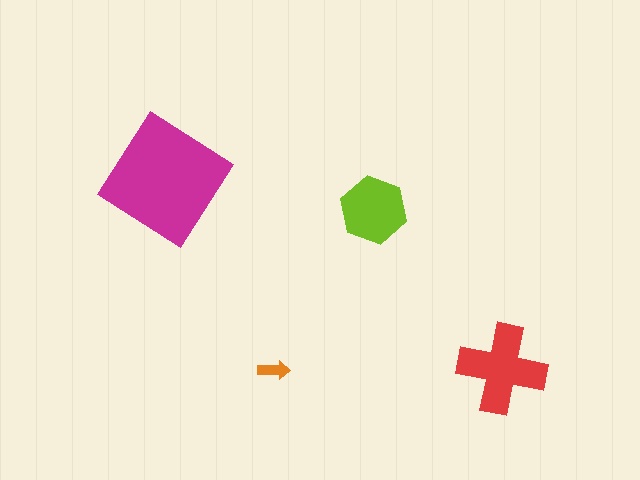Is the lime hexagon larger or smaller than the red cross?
Smaller.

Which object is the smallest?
The orange arrow.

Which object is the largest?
The magenta diamond.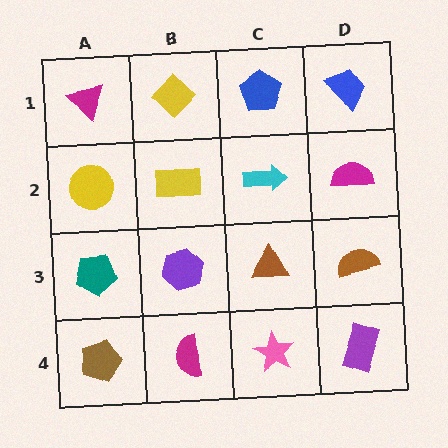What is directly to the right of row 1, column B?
A blue pentagon.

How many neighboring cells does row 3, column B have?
4.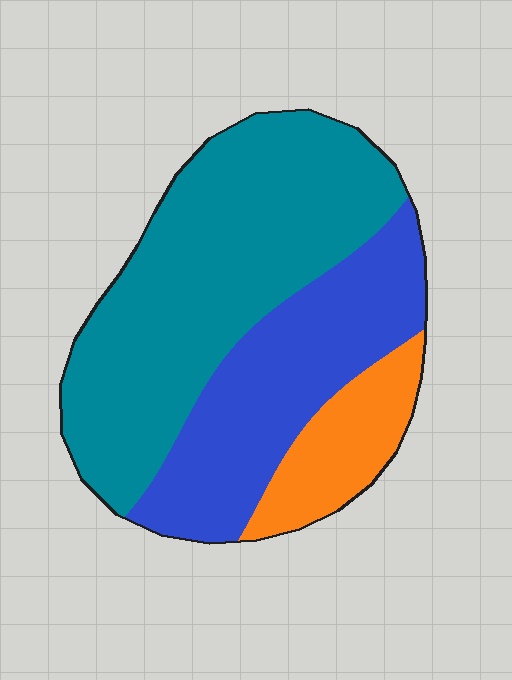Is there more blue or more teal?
Teal.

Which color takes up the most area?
Teal, at roughly 55%.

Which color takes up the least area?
Orange, at roughly 15%.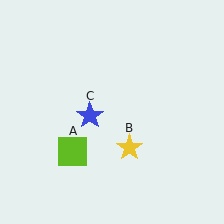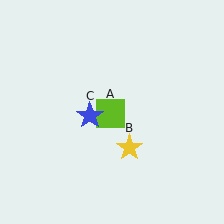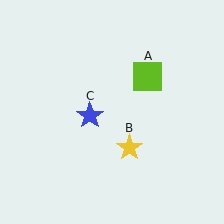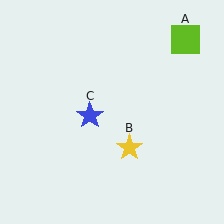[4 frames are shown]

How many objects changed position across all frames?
1 object changed position: lime square (object A).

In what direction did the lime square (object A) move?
The lime square (object A) moved up and to the right.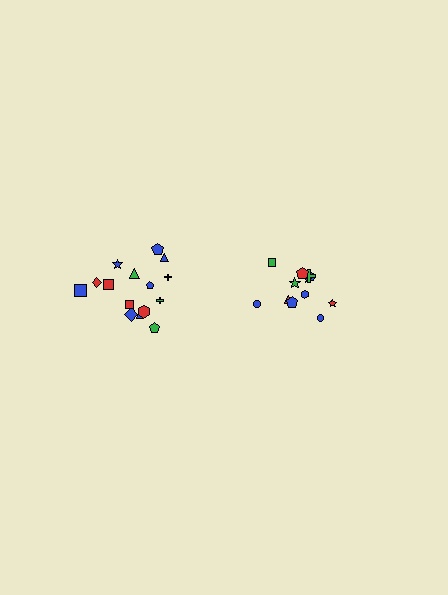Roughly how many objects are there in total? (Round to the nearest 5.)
Roughly 25 objects in total.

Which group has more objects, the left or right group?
The left group.